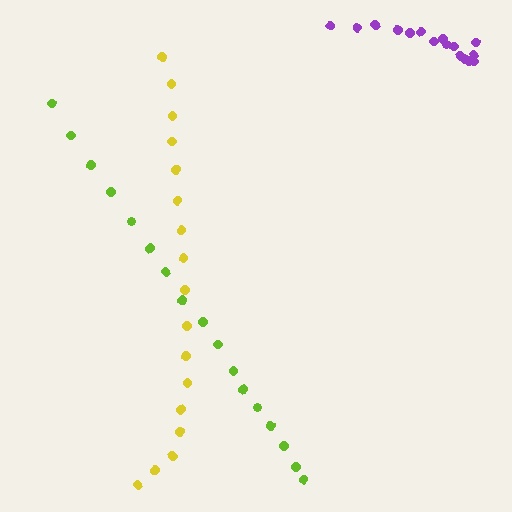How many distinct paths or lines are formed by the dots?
There are 3 distinct paths.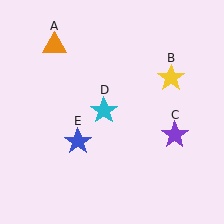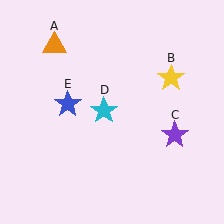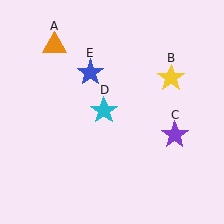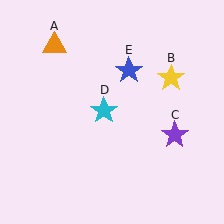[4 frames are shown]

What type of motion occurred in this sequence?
The blue star (object E) rotated clockwise around the center of the scene.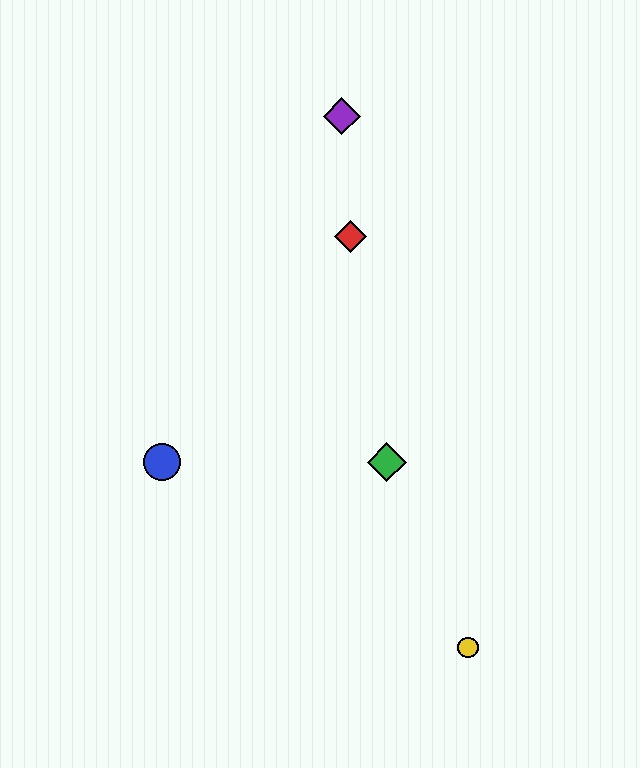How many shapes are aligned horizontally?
2 shapes (the blue circle, the green diamond) are aligned horizontally.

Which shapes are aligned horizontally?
The blue circle, the green diamond are aligned horizontally.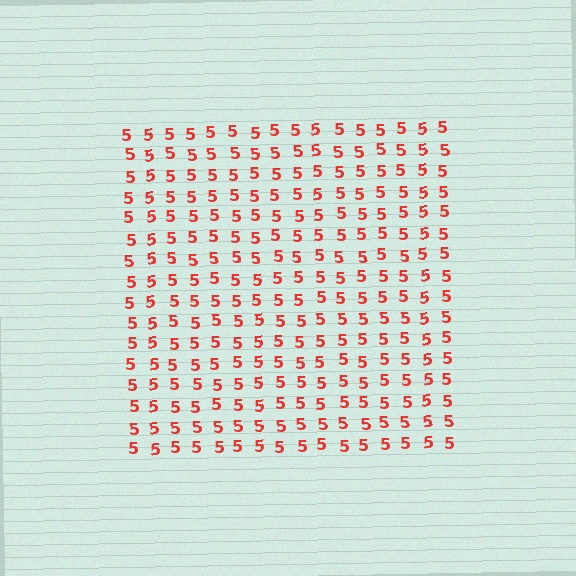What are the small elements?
The small elements are digit 5's.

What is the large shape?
The large shape is a square.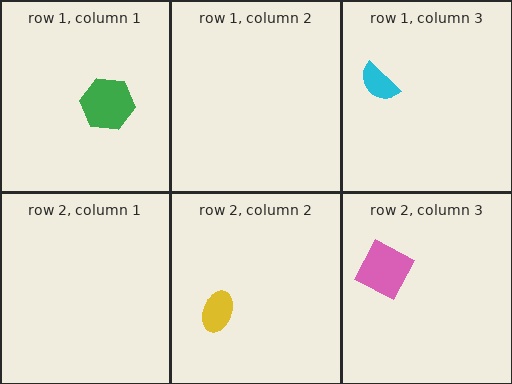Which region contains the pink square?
The row 2, column 3 region.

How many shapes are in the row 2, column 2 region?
1.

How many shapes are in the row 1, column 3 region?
1.